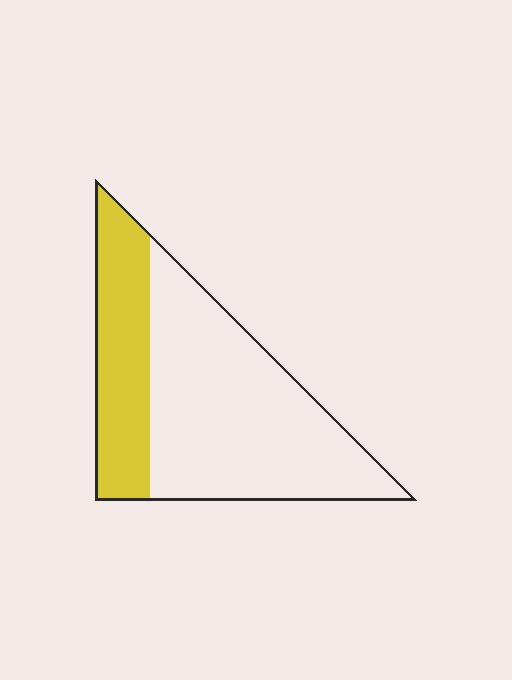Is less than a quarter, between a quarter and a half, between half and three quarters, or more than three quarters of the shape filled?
Between a quarter and a half.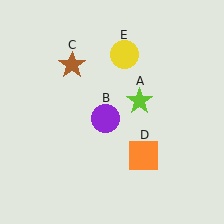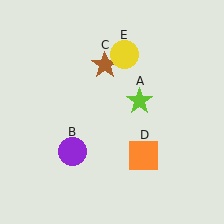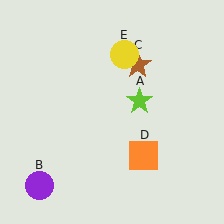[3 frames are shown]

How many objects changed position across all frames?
2 objects changed position: purple circle (object B), brown star (object C).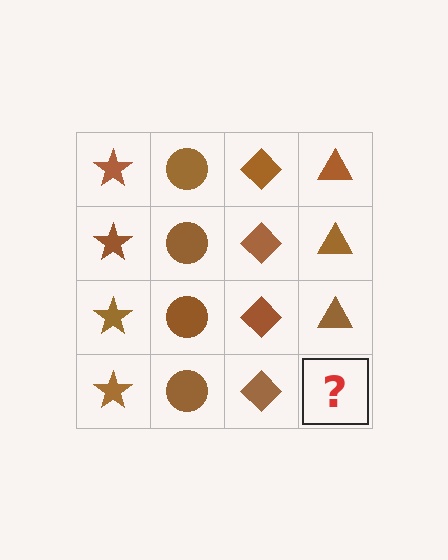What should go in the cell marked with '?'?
The missing cell should contain a brown triangle.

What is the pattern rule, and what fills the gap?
The rule is that each column has a consistent shape. The gap should be filled with a brown triangle.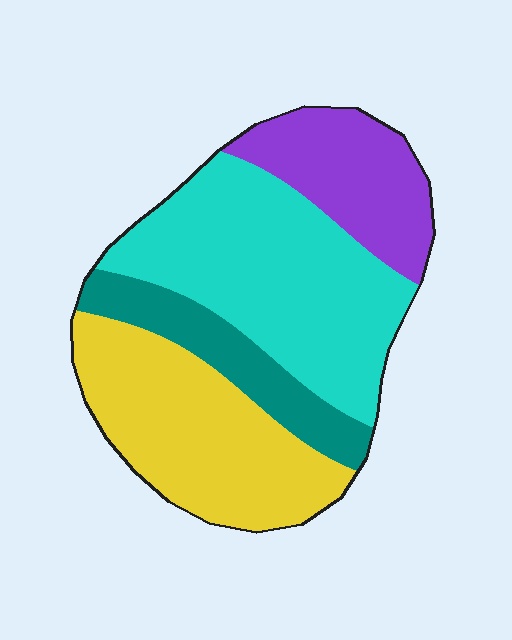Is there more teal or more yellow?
Yellow.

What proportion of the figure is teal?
Teal takes up about one eighth (1/8) of the figure.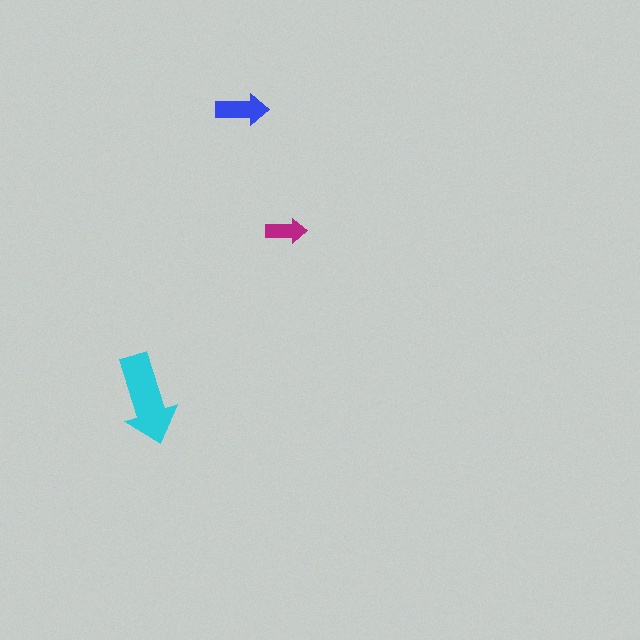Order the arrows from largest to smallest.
the cyan one, the blue one, the magenta one.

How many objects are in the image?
There are 3 objects in the image.